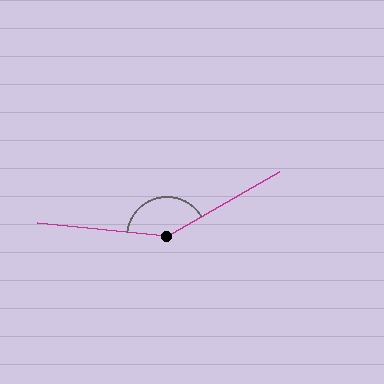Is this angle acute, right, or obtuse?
It is obtuse.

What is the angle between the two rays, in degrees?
Approximately 144 degrees.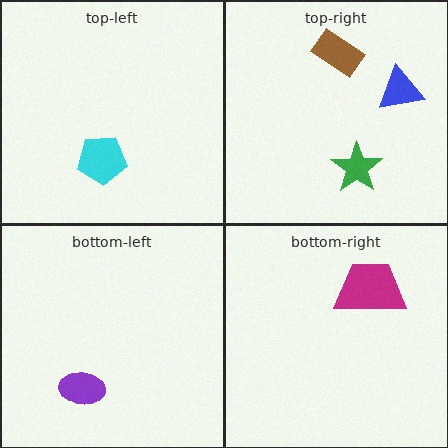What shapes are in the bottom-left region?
The purple ellipse.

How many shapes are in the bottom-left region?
1.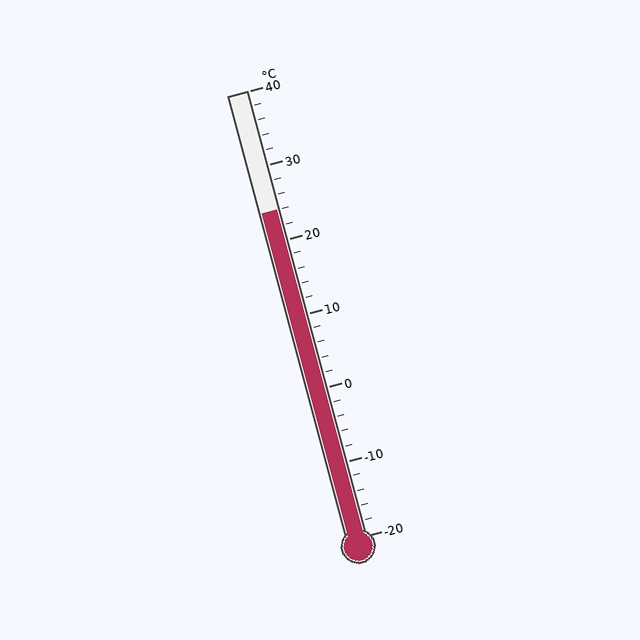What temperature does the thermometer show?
The thermometer shows approximately 24°C.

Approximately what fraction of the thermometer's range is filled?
The thermometer is filled to approximately 75% of its range.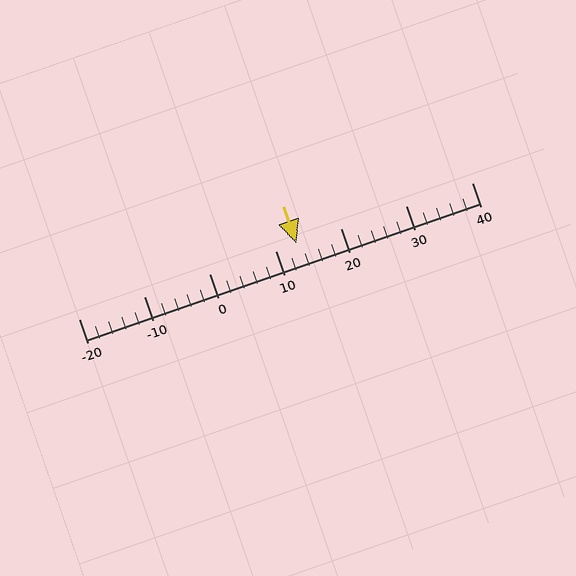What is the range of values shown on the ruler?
The ruler shows values from -20 to 40.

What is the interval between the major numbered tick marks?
The major tick marks are spaced 10 units apart.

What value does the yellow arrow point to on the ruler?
The yellow arrow points to approximately 13.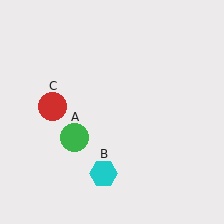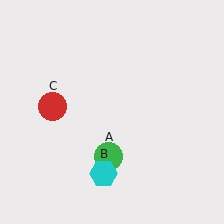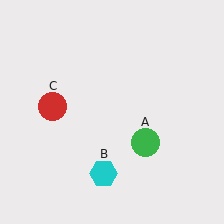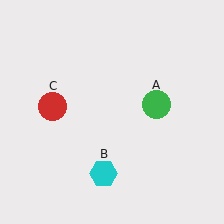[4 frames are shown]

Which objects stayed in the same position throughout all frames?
Cyan hexagon (object B) and red circle (object C) remained stationary.